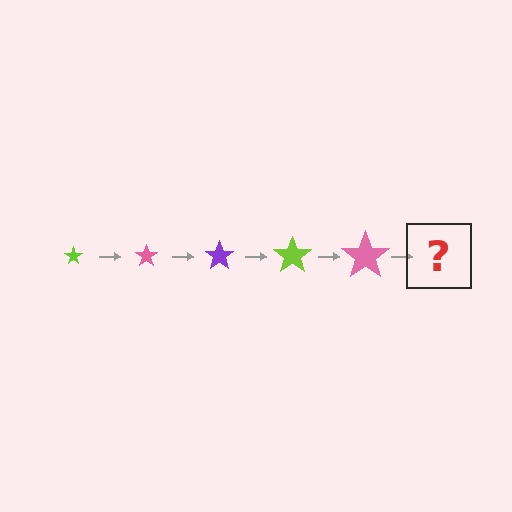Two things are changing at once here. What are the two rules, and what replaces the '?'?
The two rules are that the star grows larger each step and the color cycles through lime, pink, and purple. The '?' should be a purple star, larger than the previous one.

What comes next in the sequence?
The next element should be a purple star, larger than the previous one.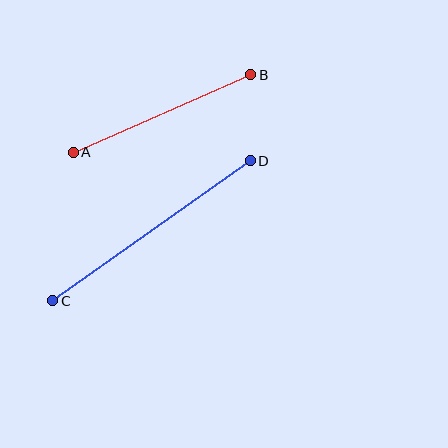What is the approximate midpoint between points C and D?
The midpoint is at approximately (152, 231) pixels.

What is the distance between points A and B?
The distance is approximately 194 pixels.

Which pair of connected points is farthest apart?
Points C and D are farthest apart.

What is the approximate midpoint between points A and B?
The midpoint is at approximately (162, 114) pixels.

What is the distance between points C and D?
The distance is approximately 242 pixels.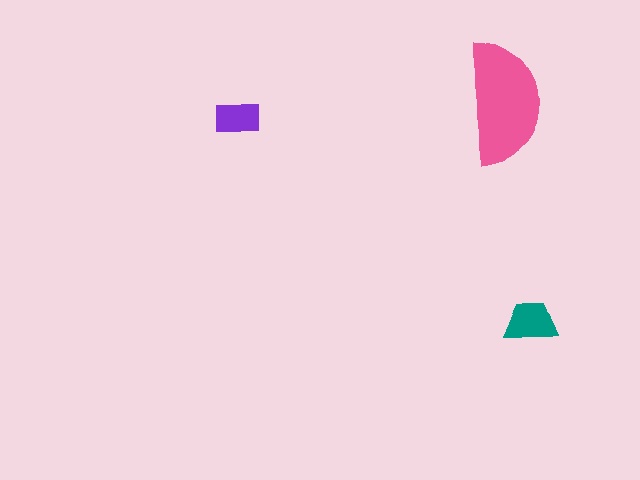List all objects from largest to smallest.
The pink semicircle, the teal trapezoid, the purple rectangle.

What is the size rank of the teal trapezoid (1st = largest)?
2nd.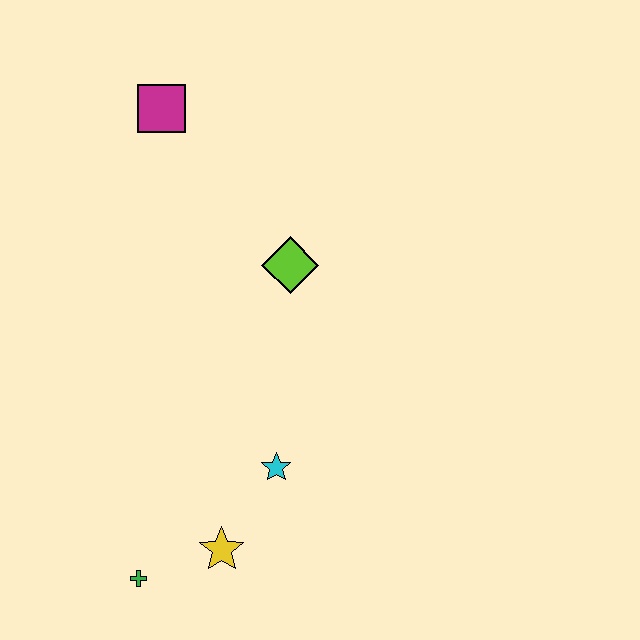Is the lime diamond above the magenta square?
No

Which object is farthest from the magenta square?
The green cross is farthest from the magenta square.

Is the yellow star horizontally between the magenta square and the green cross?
No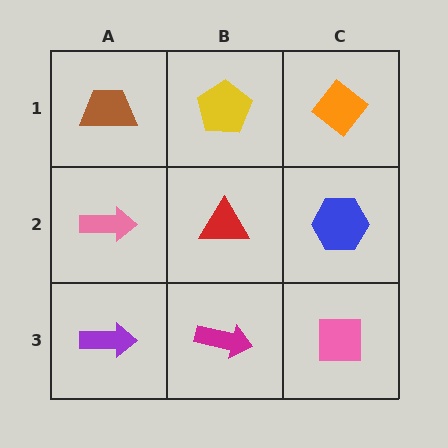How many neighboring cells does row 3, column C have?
2.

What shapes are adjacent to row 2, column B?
A yellow pentagon (row 1, column B), a magenta arrow (row 3, column B), a pink arrow (row 2, column A), a blue hexagon (row 2, column C).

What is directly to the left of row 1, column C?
A yellow pentagon.